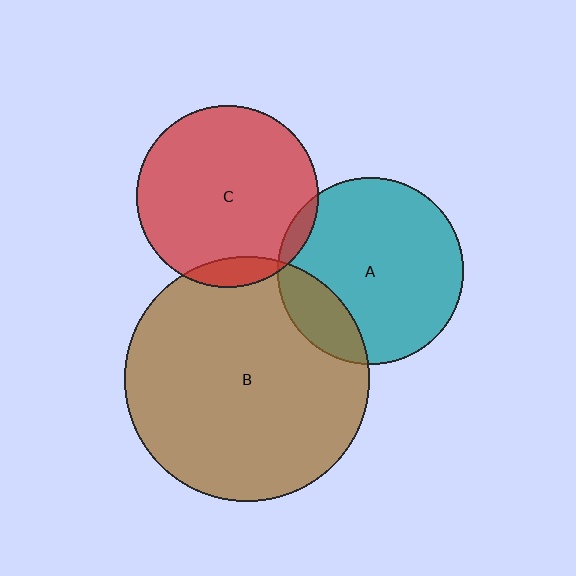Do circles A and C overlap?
Yes.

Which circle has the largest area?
Circle B (brown).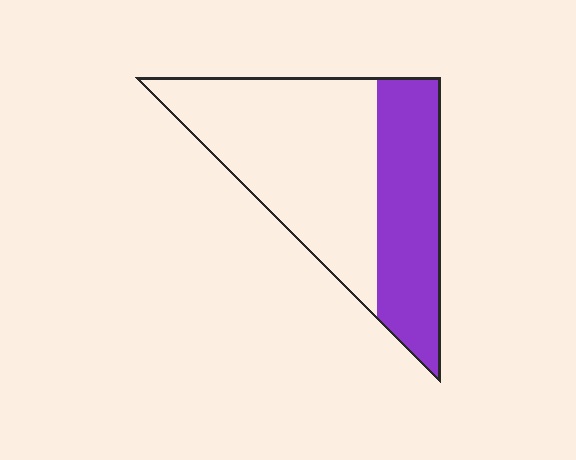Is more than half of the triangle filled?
No.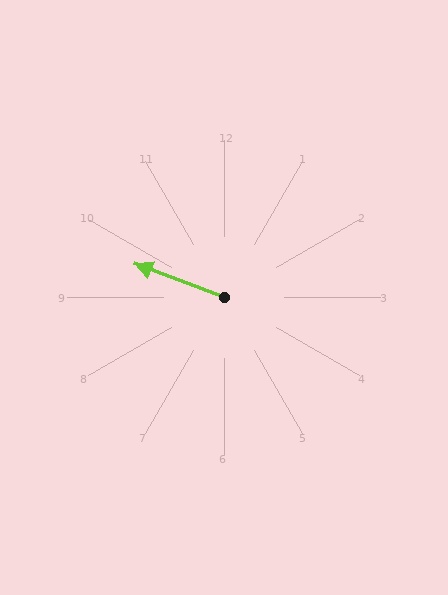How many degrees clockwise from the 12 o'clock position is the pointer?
Approximately 291 degrees.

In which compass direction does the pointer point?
West.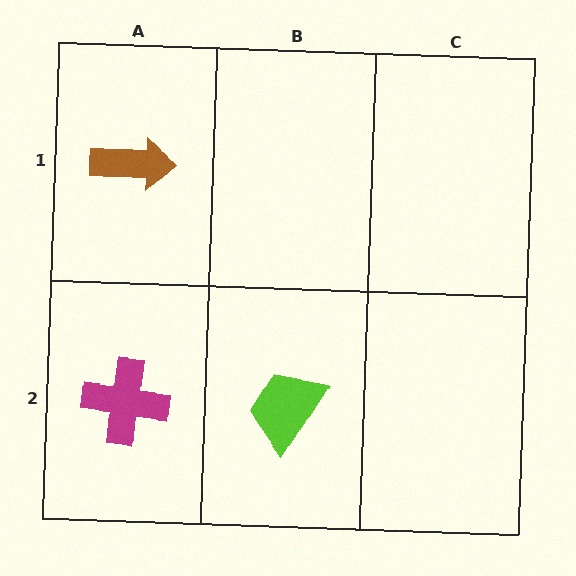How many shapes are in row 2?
2 shapes.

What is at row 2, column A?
A magenta cross.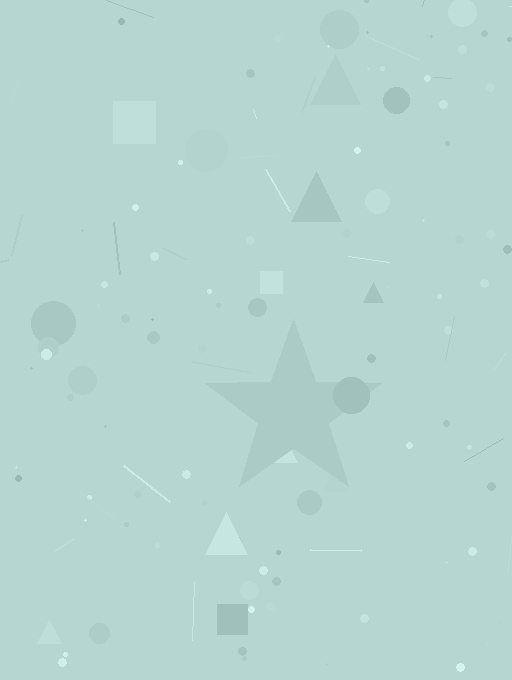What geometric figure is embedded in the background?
A star is embedded in the background.